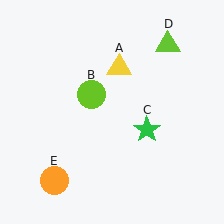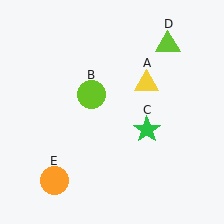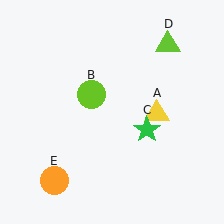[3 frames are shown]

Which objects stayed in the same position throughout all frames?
Lime circle (object B) and green star (object C) and lime triangle (object D) and orange circle (object E) remained stationary.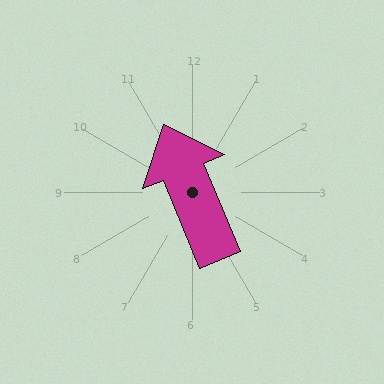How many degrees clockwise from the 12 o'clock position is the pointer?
Approximately 337 degrees.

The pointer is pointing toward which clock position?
Roughly 11 o'clock.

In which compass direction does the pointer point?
Northwest.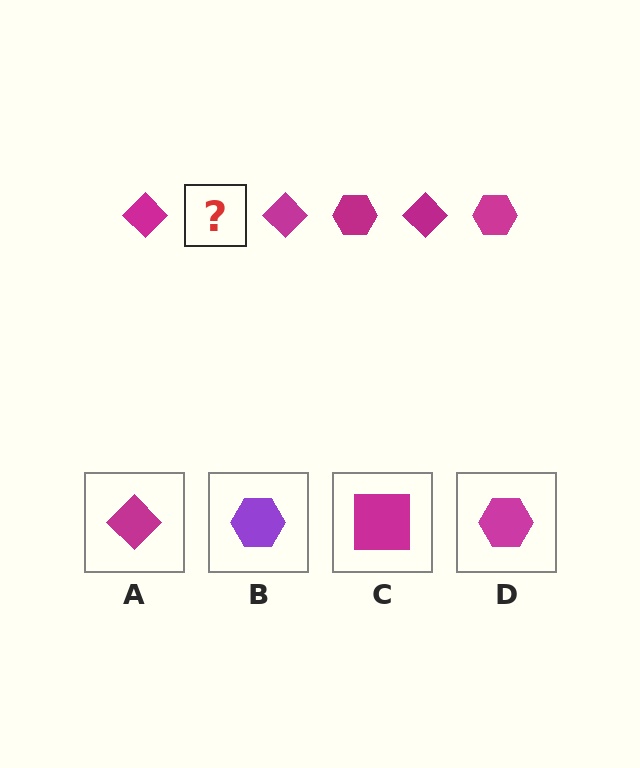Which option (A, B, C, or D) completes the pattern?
D.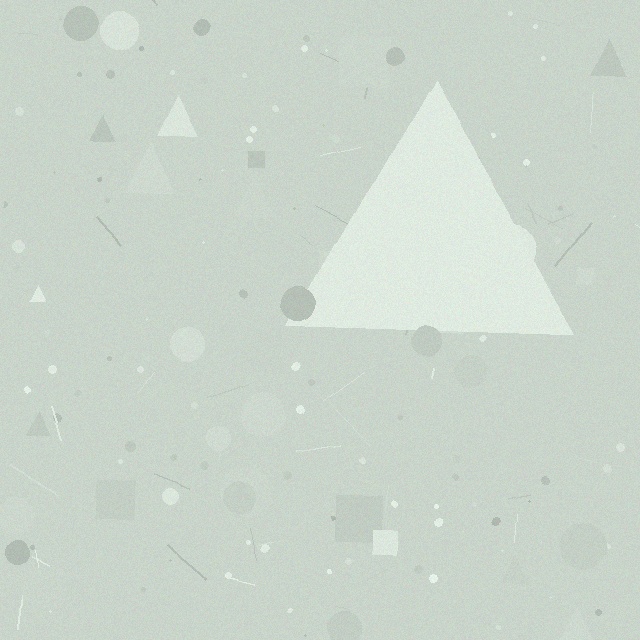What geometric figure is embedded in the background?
A triangle is embedded in the background.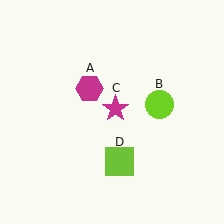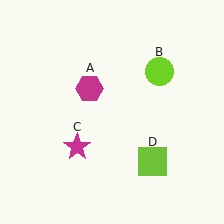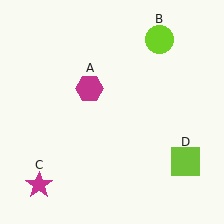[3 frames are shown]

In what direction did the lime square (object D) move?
The lime square (object D) moved right.